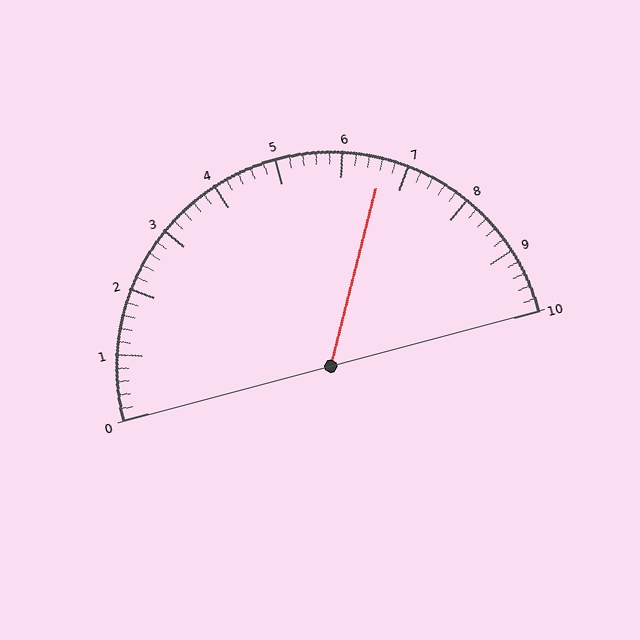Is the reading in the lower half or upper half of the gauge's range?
The reading is in the upper half of the range (0 to 10).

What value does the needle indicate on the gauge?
The needle indicates approximately 6.6.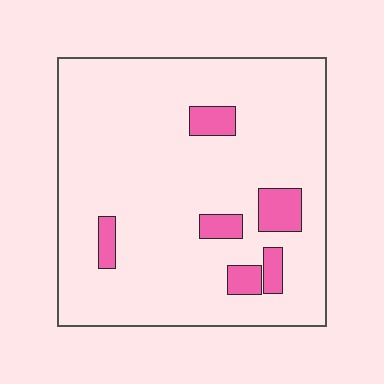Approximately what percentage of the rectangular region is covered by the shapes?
Approximately 10%.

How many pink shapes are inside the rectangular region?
6.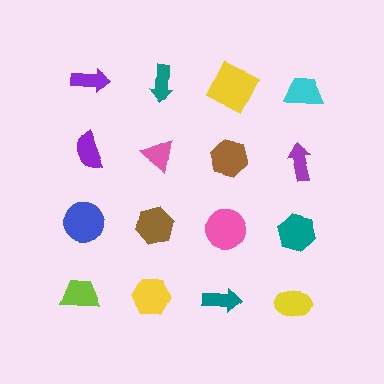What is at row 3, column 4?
A teal hexagon.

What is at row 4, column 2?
A yellow hexagon.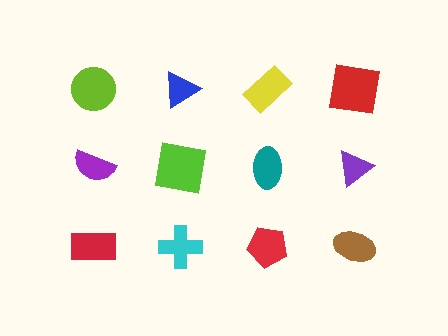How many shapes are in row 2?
4 shapes.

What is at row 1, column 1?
A lime circle.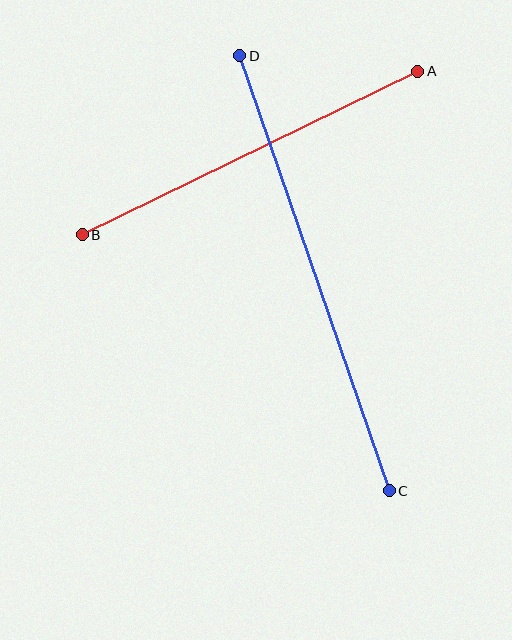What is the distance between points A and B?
The distance is approximately 373 pixels.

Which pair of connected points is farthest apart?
Points C and D are farthest apart.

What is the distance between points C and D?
The distance is approximately 460 pixels.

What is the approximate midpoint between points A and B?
The midpoint is at approximately (250, 153) pixels.